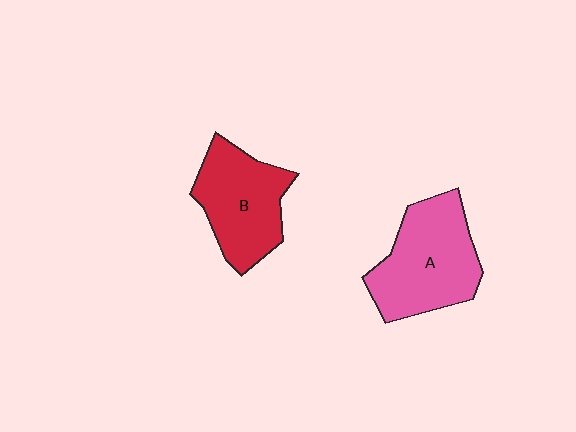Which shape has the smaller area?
Shape B (red).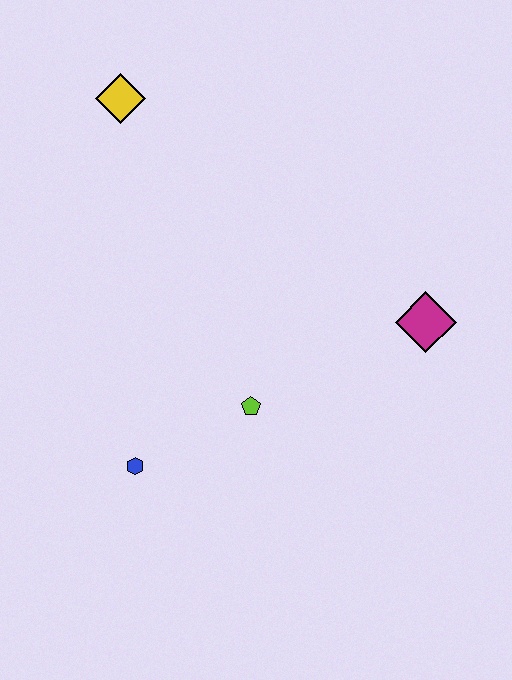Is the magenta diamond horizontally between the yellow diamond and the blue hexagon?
No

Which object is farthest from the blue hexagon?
The yellow diamond is farthest from the blue hexagon.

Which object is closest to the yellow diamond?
The lime pentagon is closest to the yellow diamond.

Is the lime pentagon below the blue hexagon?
No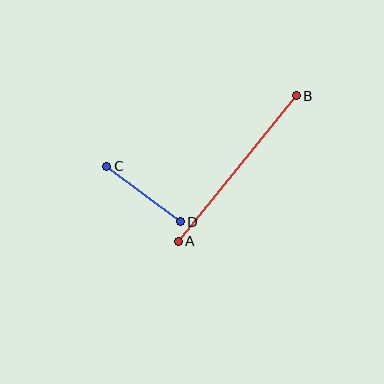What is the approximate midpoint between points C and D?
The midpoint is at approximately (143, 194) pixels.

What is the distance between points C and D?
The distance is approximately 92 pixels.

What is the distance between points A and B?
The distance is approximately 187 pixels.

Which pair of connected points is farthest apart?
Points A and B are farthest apart.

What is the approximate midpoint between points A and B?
The midpoint is at approximately (237, 168) pixels.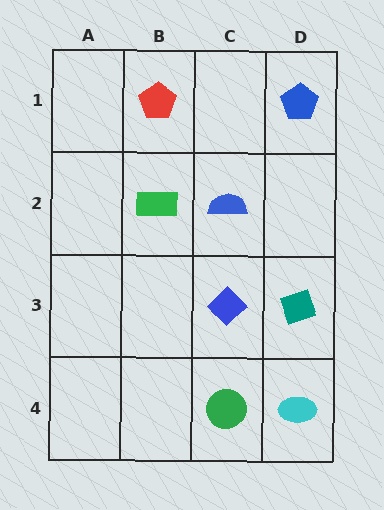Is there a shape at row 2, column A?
No, that cell is empty.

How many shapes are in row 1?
2 shapes.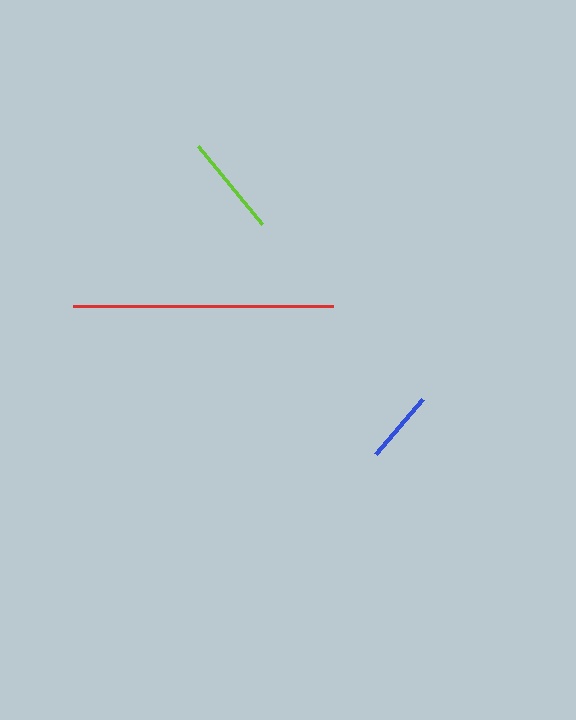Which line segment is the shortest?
The blue line is the shortest at approximately 72 pixels.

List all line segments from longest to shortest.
From longest to shortest: red, lime, blue.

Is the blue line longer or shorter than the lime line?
The lime line is longer than the blue line.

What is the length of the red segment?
The red segment is approximately 260 pixels long.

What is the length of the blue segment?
The blue segment is approximately 72 pixels long.